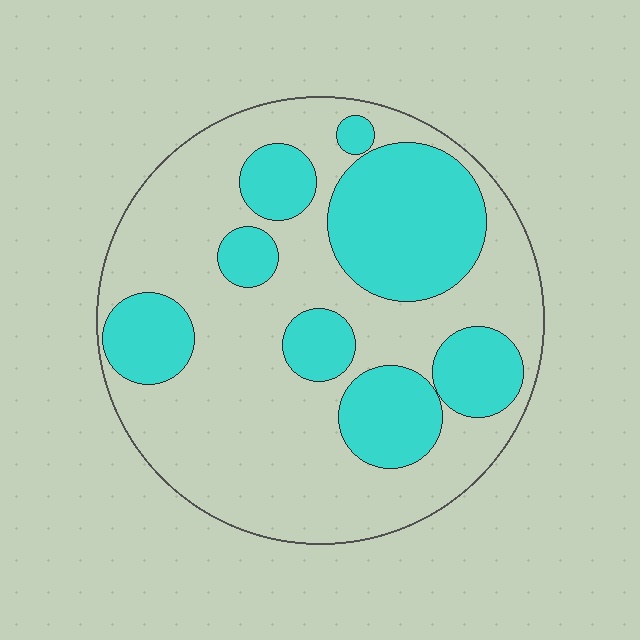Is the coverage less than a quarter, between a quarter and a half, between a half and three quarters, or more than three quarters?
Between a quarter and a half.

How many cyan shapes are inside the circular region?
8.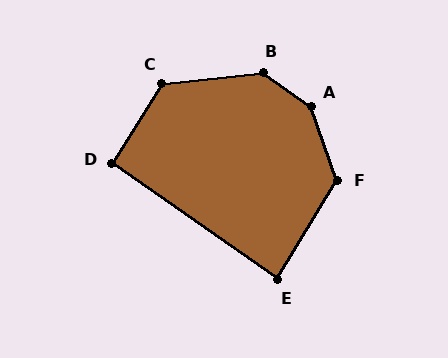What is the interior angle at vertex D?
Approximately 93 degrees (approximately right).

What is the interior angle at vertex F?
Approximately 129 degrees (obtuse).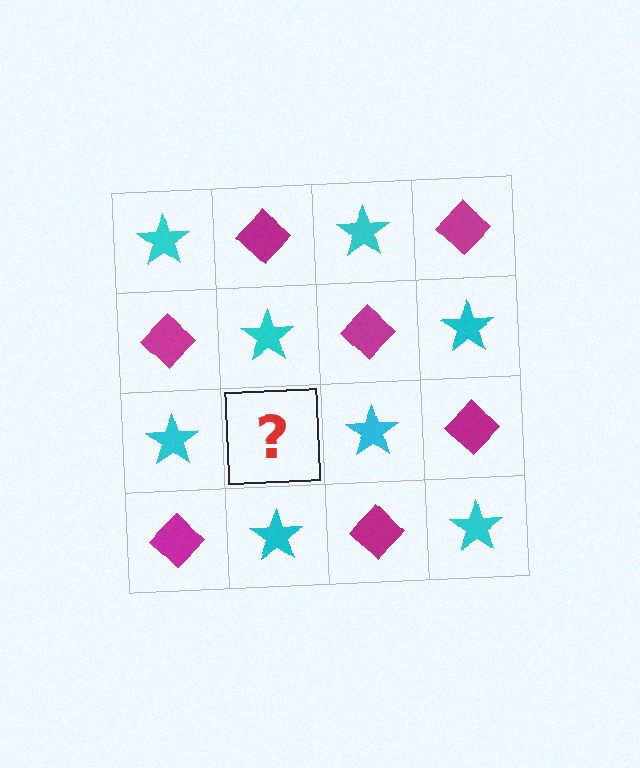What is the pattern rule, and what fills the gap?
The rule is that it alternates cyan star and magenta diamond in a checkerboard pattern. The gap should be filled with a magenta diamond.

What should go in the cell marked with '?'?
The missing cell should contain a magenta diamond.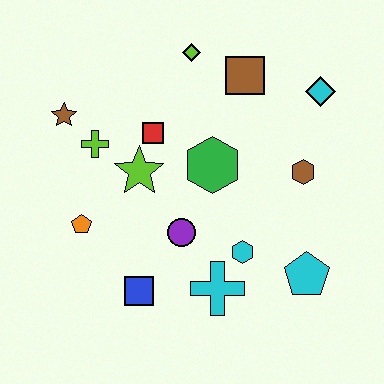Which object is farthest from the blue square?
The cyan diamond is farthest from the blue square.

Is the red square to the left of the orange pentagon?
No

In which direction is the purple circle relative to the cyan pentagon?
The purple circle is to the left of the cyan pentagon.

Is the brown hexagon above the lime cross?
No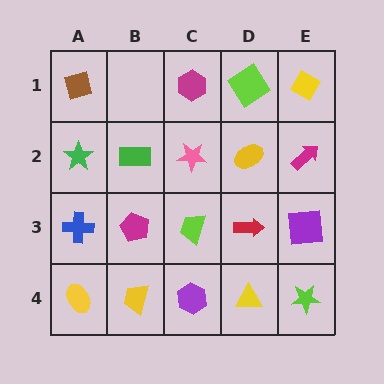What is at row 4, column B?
A yellow trapezoid.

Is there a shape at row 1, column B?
No, that cell is empty.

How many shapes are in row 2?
5 shapes.